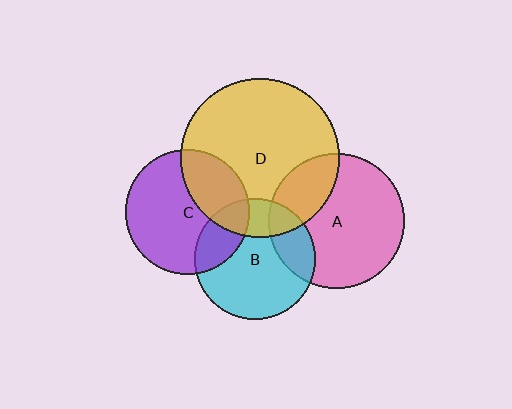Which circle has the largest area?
Circle D (yellow).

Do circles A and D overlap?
Yes.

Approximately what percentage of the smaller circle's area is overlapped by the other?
Approximately 25%.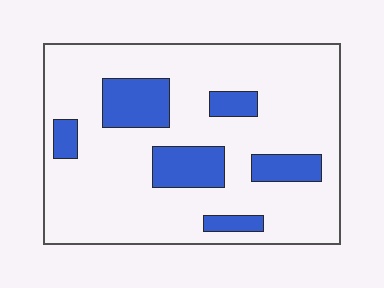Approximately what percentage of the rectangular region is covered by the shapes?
Approximately 20%.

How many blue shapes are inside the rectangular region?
6.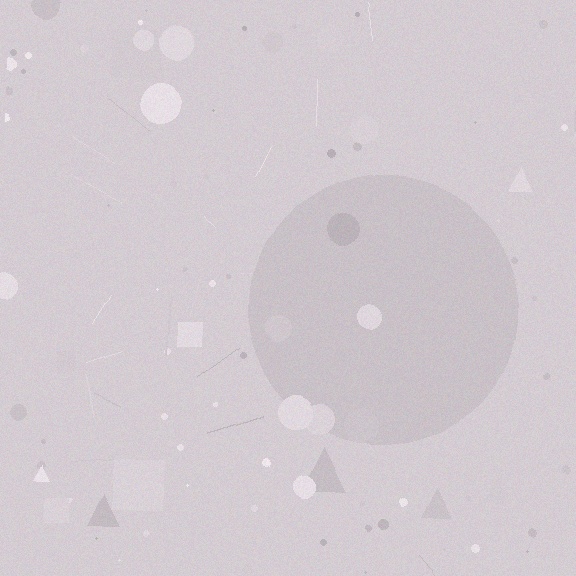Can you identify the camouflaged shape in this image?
The camouflaged shape is a circle.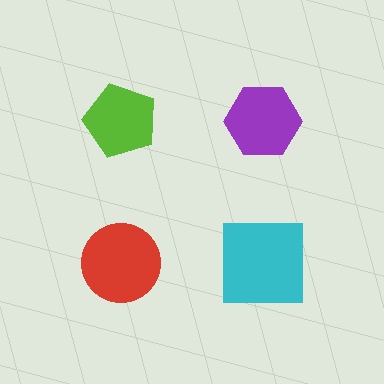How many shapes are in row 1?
2 shapes.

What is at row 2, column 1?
A red circle.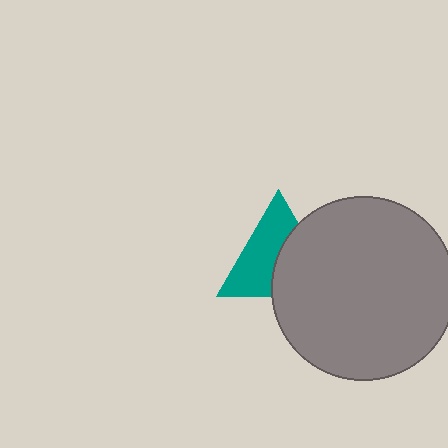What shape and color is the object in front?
The object in front is a gray circle.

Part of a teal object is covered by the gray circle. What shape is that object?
It is a triangle.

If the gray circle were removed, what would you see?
You would see the complete teal triangle.